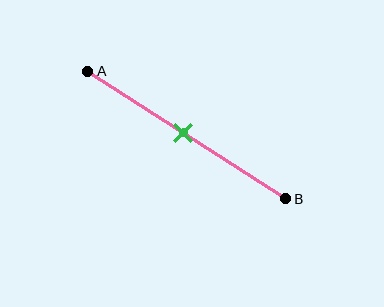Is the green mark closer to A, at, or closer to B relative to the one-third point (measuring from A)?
The green mark is closer to point B than the one-third point of segment AB.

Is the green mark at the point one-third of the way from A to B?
No, the mark is at about 50% from A, not at the 33% one-third point.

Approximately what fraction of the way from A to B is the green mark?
The green mark is approximately 50% of the way from A to B.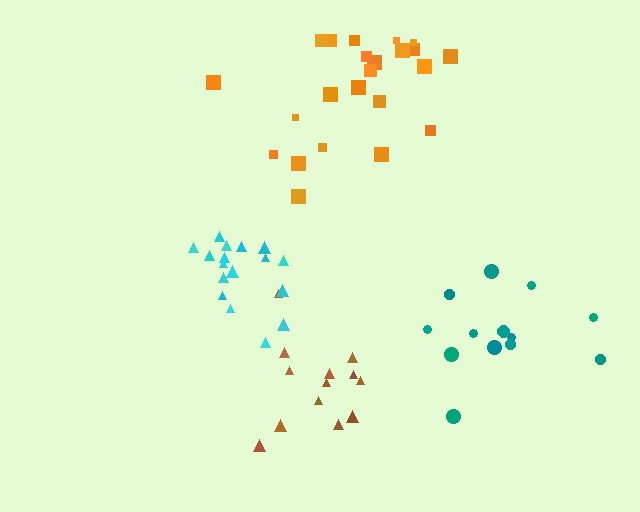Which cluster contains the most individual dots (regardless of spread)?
Orange (23).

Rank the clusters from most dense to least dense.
cyan, brown, teal, orange.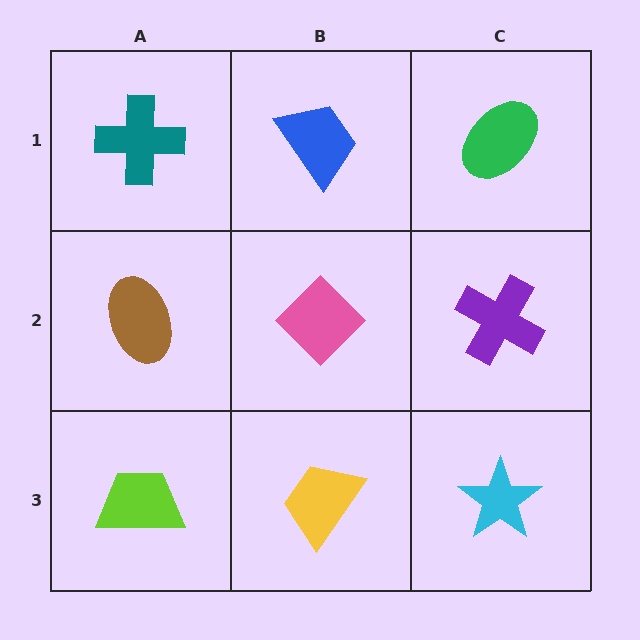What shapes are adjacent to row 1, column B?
A pink diamond (row 2, column B), a teal cross (row 1, column A), a green ellipse (row 1, column C).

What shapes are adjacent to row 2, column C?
A green ellipse (row 1, column C), a cyan star (row 3, column C), a pink diamond (row 2, column B).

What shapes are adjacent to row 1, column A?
A brown ellipse (row 2, column A), a blue trapezoid (row 1, column B).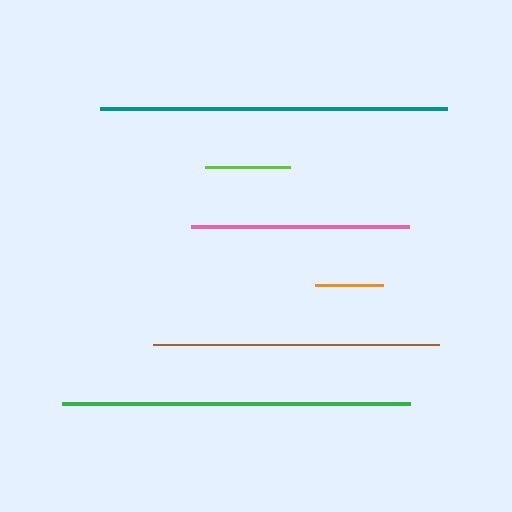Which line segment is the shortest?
The orange line is the shortest at approximately 68 pixels.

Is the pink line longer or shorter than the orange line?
The pink line is longer than the orange line.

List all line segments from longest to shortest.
From longest to shortest: green, teal, brown, pink, lime, orange.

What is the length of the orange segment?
The orange segment is approximately 68 pixels long.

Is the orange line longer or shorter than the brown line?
The brown line is longer than the orange line.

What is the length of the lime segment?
The lime segment is approximately 86 pixels long.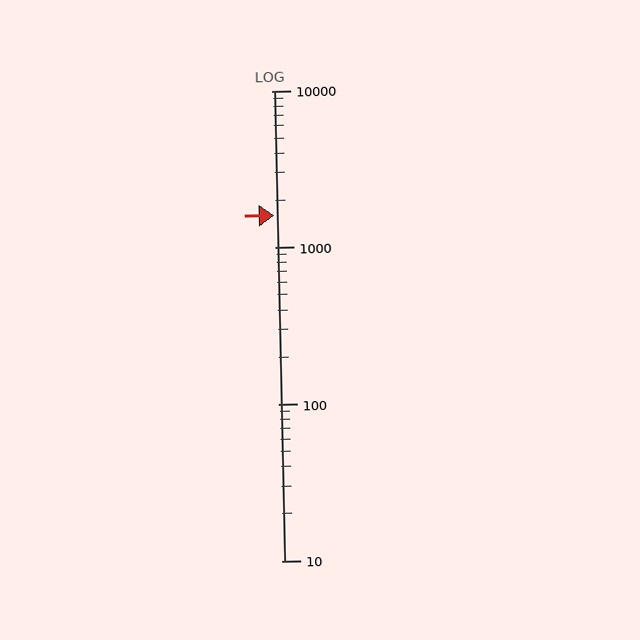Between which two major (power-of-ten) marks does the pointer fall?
The pointer is between 1000 and 10000.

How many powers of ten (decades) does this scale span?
The scale spans 3 decades, from 10 to 10000.